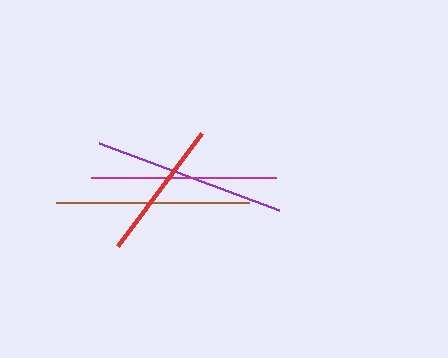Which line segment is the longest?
The brown line is the longest at approximately 193 pixels.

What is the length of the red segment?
The red segment is approximately 140 pixels long.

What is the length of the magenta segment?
The magenta segment is approximately 185 pixels long.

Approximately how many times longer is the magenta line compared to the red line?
The magenta line is approximately 1.3 times the length of the red line.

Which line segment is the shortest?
The red line is the shortest at approximately 140 pixels.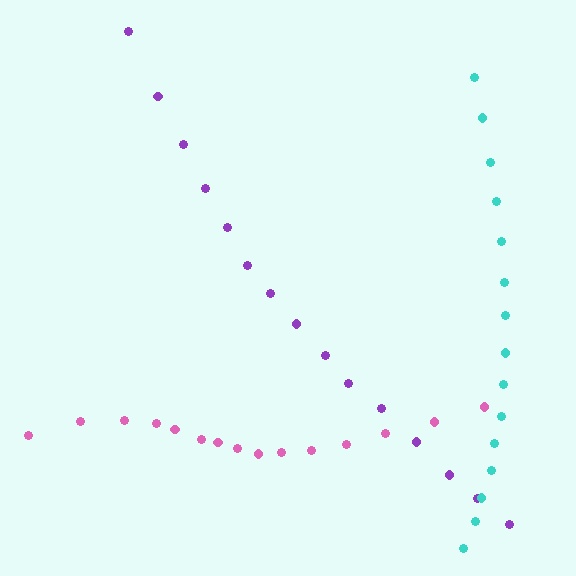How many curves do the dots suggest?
There are 3 distinct paths.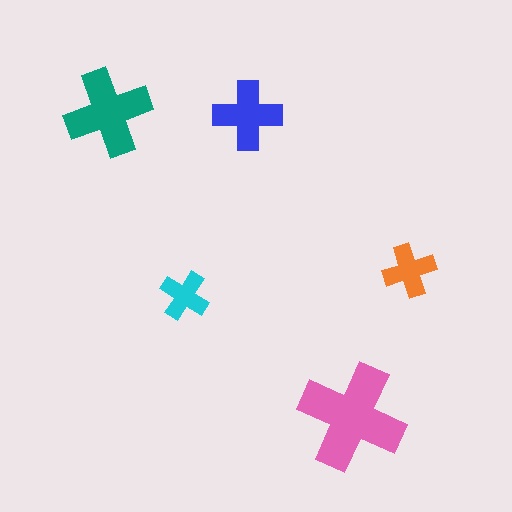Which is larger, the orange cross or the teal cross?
The teal one.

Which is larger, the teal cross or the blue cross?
The teal one.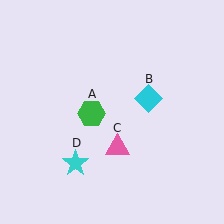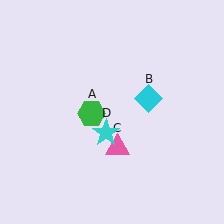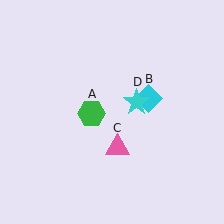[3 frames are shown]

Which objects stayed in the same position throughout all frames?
Green hexagon (object A) and cyan diamond (object B) and pink triangle (object C) remained stationary.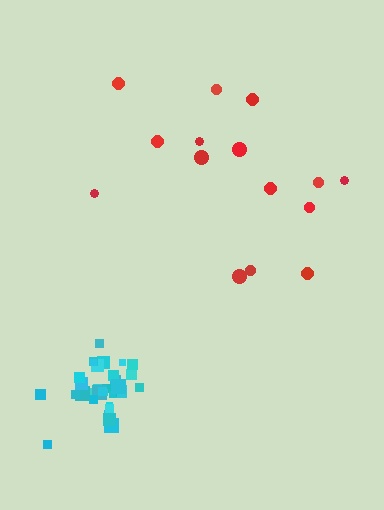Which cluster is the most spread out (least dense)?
Red.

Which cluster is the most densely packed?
Cyan.